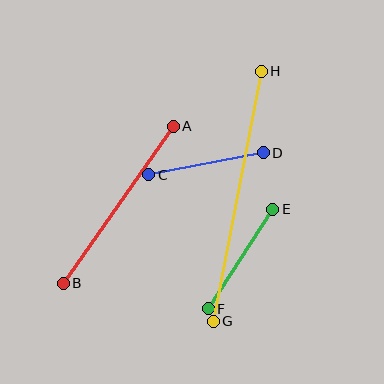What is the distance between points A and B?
The distance is approximately 192 pixels.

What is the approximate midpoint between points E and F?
The midpoint is at approximately (241, 259) pixels.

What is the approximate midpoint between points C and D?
The midpoint is at approximately (206, 164) pixels.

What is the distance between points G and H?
The distance is approximately 255 pixels.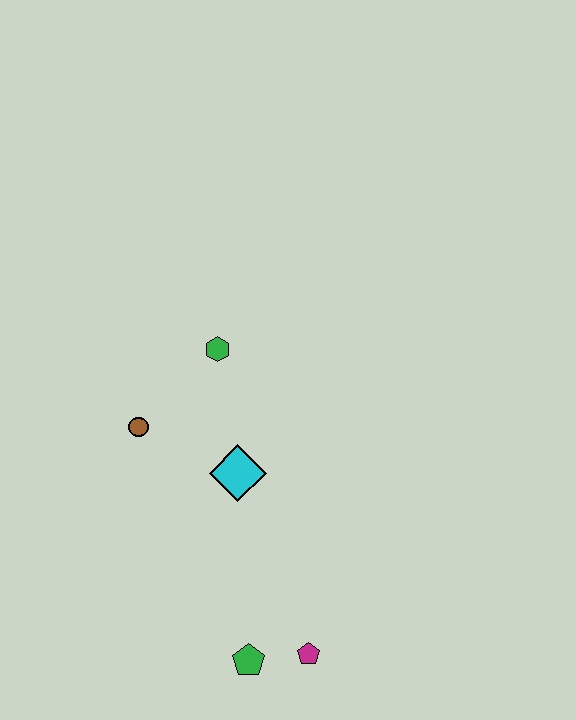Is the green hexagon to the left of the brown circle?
No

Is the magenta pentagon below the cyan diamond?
Yes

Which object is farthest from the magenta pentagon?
The green hexagon is farthest from the magenta pentagon.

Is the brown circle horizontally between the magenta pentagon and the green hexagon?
No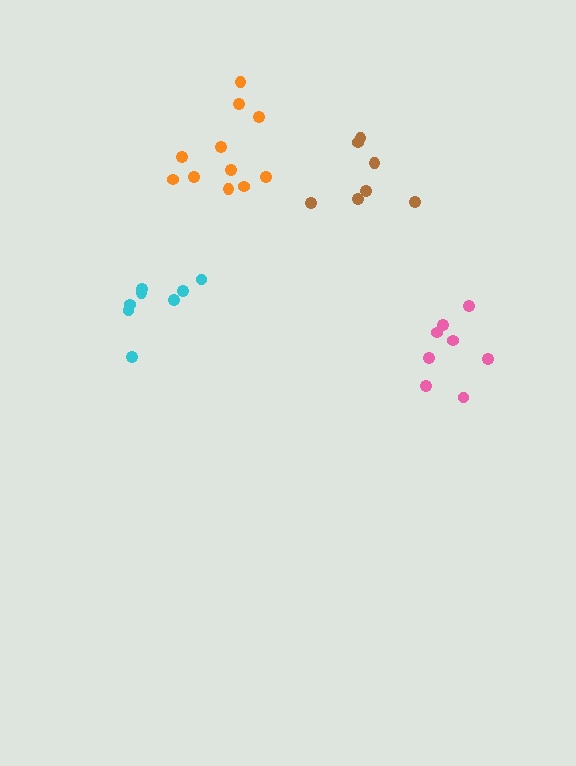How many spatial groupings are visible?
There are 4 spatial groupings.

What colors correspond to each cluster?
The clusters are colored: orange, cyan, pink, brown.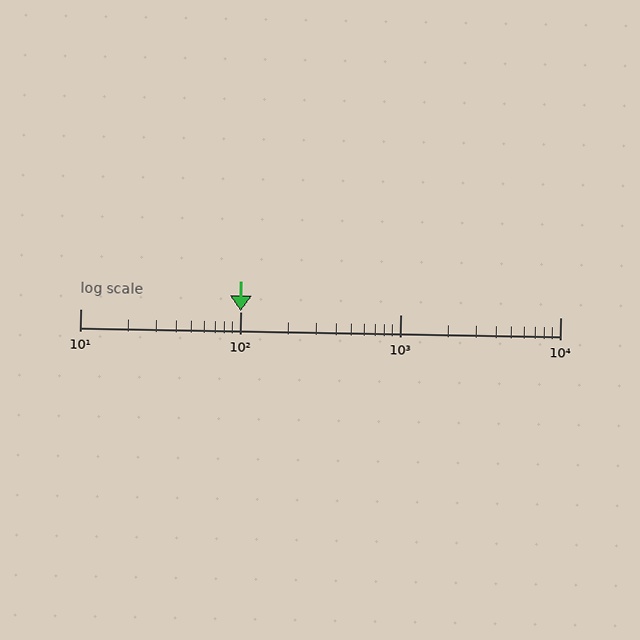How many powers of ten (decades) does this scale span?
The scale spans 3 decades, from 10 to 10000.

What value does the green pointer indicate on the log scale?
The pointer indicates approximately 100.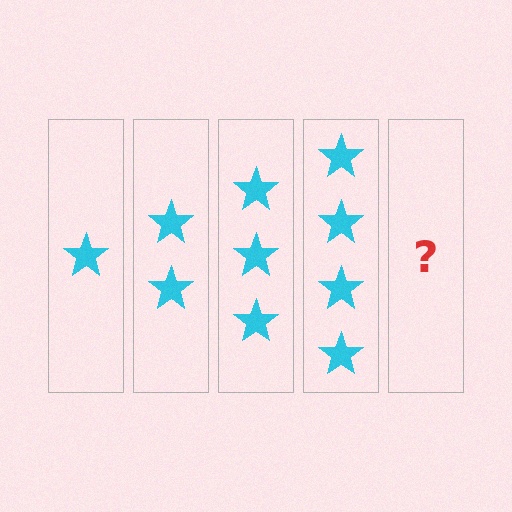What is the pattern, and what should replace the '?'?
The pattern is that each step adds one more star. The '?' should be 5 stars.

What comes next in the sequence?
The next element should be 5 stars.